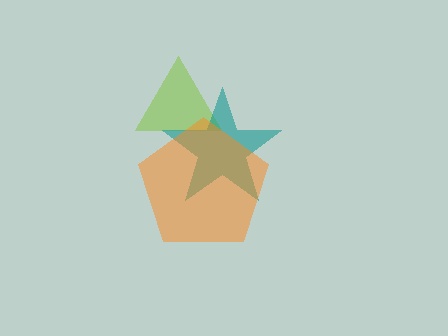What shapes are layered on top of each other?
The layered shapes are: a lime triangle, a teal star, an orange pentagon.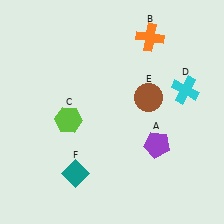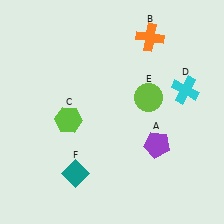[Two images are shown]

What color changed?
The circle (E) changed from brown in Image 1 to lime in Image 2.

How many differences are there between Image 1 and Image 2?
There is 1 difference between the two images.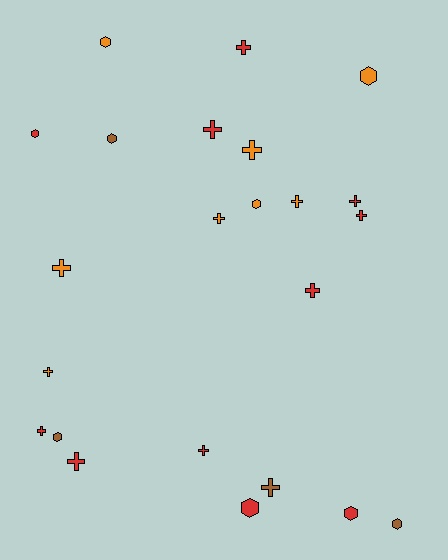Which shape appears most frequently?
Cross, with 14 objects.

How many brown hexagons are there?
There are 3 brown hexagons.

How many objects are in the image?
There are 23 objects.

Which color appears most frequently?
Red, with 11 objects.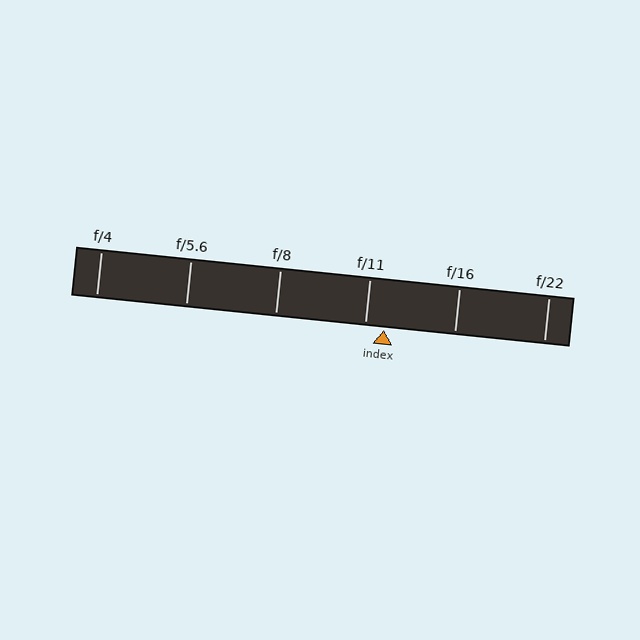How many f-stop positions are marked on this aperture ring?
There are 6 f-stop positions marked.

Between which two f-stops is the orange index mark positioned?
The index mark is between f/11 and f/16.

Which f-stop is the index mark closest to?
The index mark is closest to f/11.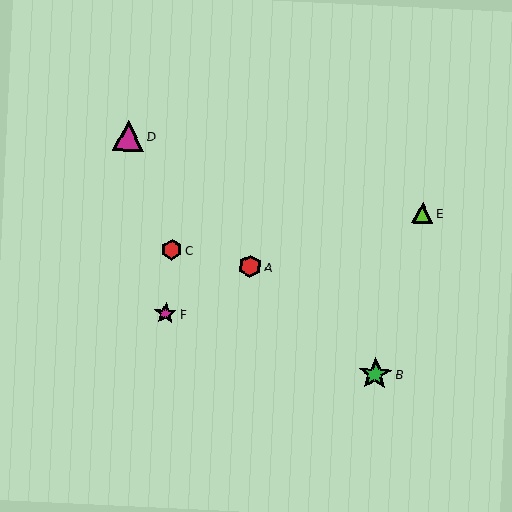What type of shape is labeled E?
Shape E is a lime triangle.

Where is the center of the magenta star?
The center of the magenta star is at (165, 313).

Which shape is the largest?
The green star (labeled B) is the largest.